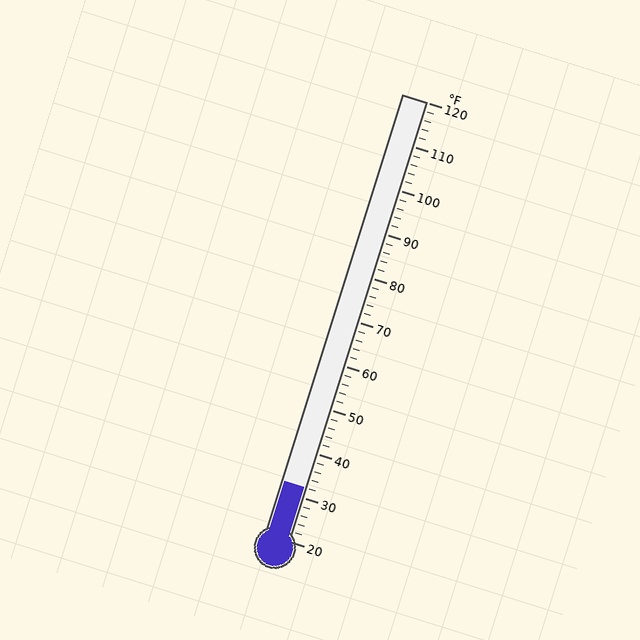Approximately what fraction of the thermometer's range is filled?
The thermometer is filled to approximately 10% of its range.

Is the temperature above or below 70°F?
The temperature is below 70°F.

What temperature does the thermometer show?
The thermometer shows approximately 32°F.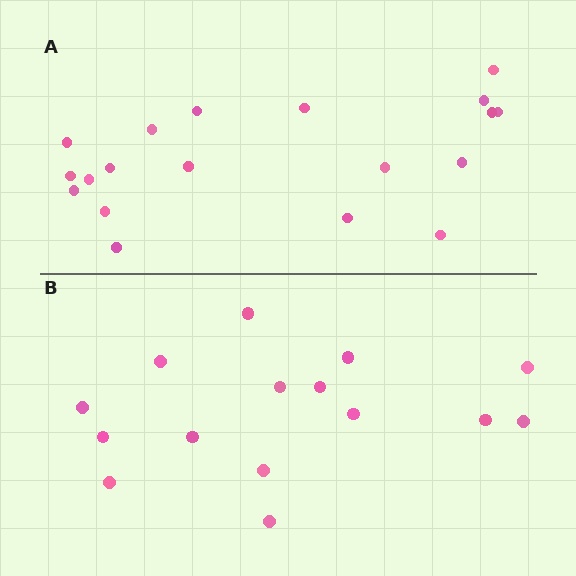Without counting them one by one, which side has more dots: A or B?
Region A (the top region) has more dots.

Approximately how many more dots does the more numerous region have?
Region A has about 4 more dots than region B.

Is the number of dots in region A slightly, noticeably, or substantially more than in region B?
Region A has noticeably more, but not dramatically so. The ratio is roughly 1.3 to 1.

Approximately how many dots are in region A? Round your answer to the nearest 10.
About 20 dots. (The exact count is 19, which rounds to 20.)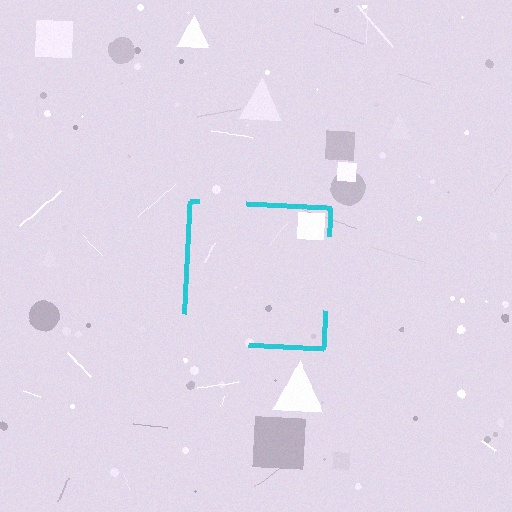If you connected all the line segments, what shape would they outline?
They would outline a square.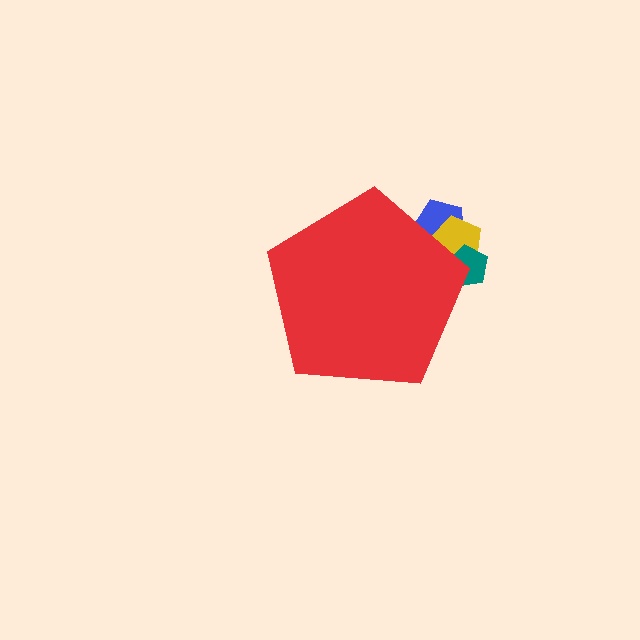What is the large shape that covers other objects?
A red pentagon.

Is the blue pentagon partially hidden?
Yes, the blue pentagon is partially hidden behind the red pentagon.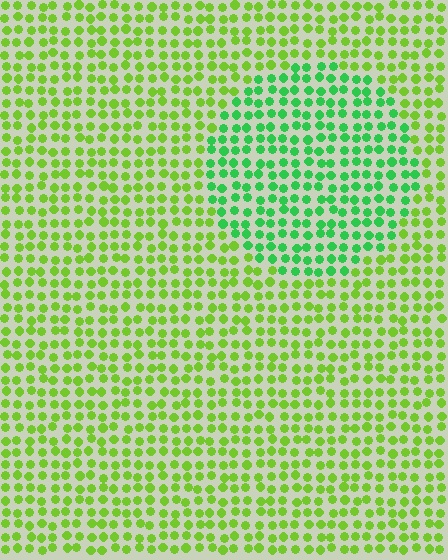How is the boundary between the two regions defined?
The boundary is defined purely by a slight shift in hue (about 39 degrees). Spacing, size, and orientation are identical on both sides.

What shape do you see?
I see a circle.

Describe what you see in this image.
The image is filled with small lime elements in a uniform arrangement. A circle-shaped region is visible where the elements are tinted to a slightly different hue, forming a subtle color boundary.